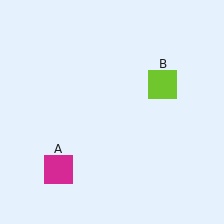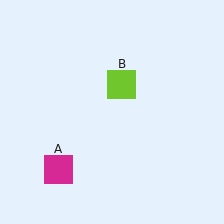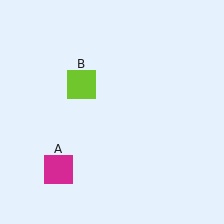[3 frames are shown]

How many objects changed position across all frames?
1 object changed position: lime square (object B).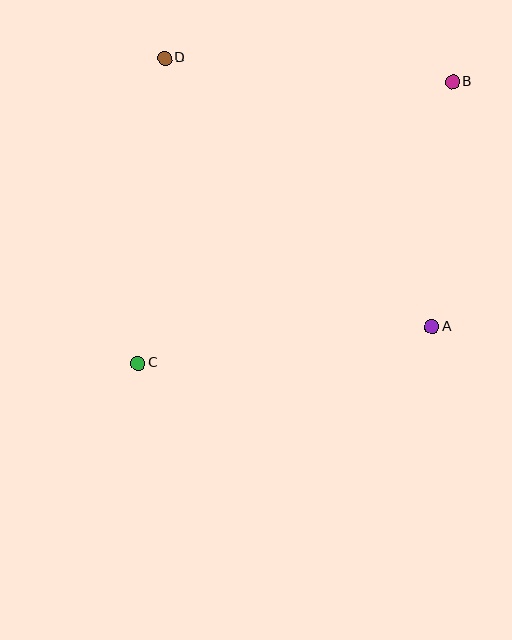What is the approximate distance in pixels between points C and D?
The distance between C and D is approximately 306 pixels.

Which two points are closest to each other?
Points A and B are closest to each other.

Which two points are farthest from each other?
Points B and C are farthest from each other.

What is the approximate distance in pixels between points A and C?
The distance between A and C is approximately 296 pixels.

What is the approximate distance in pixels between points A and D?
The distance between A and D is approximately 379 pixels.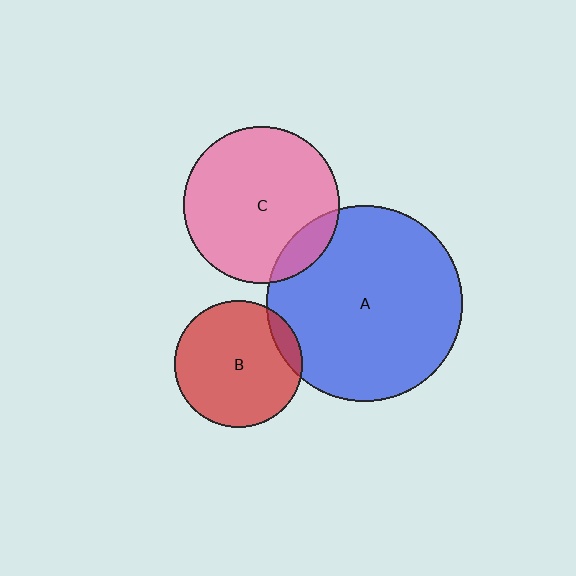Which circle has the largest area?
Circle A (blue).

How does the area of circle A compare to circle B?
Approximately 2.4 times.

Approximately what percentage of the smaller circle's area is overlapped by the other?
Approximately 10%.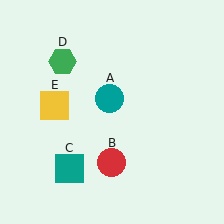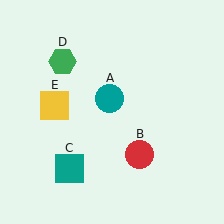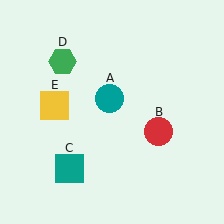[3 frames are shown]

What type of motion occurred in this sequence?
The red circle (object B) rotated counterclockwise around the center of the scene.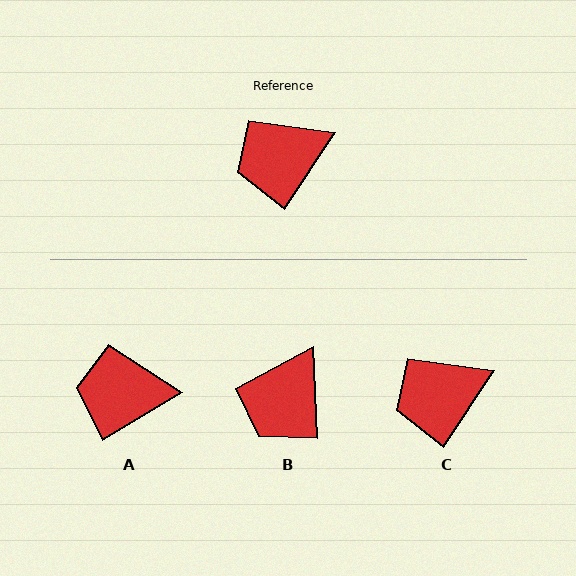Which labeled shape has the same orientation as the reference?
C.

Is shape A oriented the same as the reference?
No, it is off by about 26 degrees.